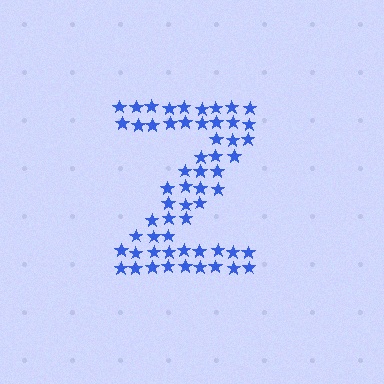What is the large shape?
The large shape is the letter Z.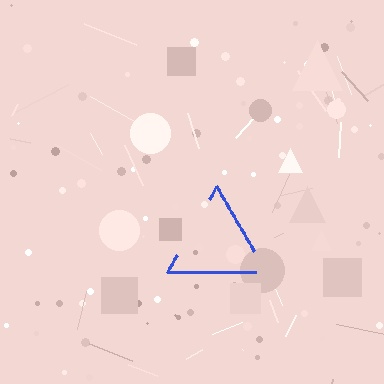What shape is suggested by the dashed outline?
The dashed outline suggests a triangle.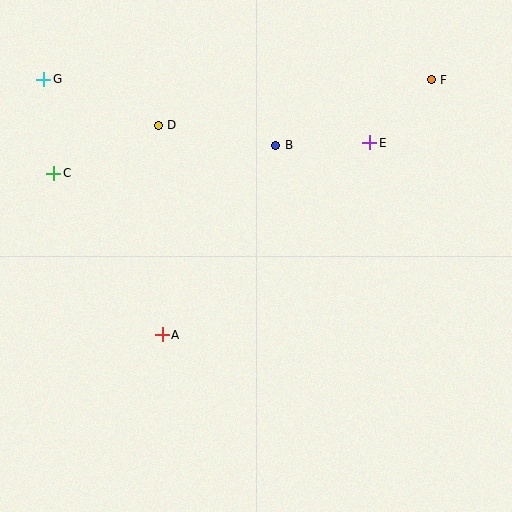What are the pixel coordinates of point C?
Point C is at (54, 173).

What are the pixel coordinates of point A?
Point A is at (162, 335).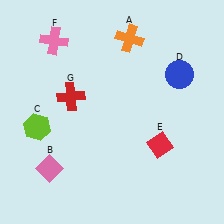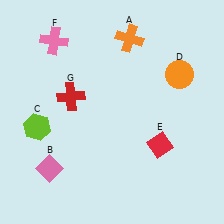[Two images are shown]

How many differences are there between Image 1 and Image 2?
There is 1 difference between the two images.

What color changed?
The circle (D) changed from blue in Image 1 to orange in Image 2.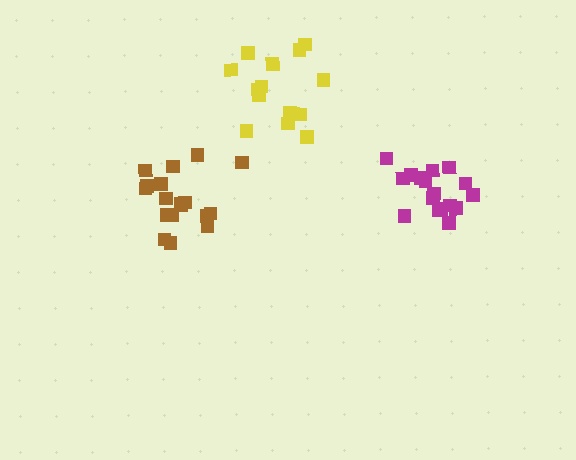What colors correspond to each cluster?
The clusters are colored: brown, magenta, yellow.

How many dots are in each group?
Group 1: 18 dots, Group 2: 17 dots, Group 3: 15 dots (50 total).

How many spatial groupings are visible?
There are 3 spatial groupings.